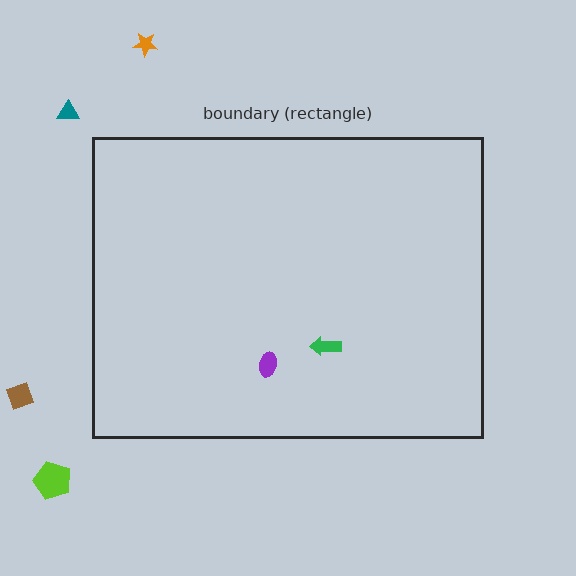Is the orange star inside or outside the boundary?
Outside.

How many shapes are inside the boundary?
2 inside, 4 outside.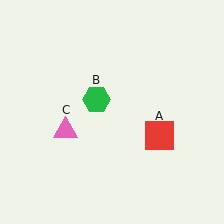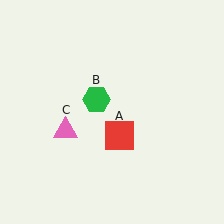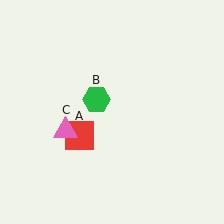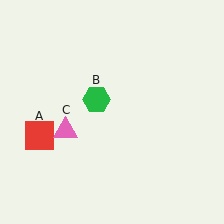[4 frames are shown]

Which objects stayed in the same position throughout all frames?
Green hexagon (object B) and pink triangle (object C) remained stationary.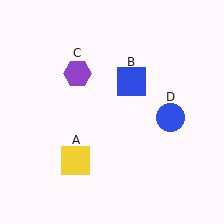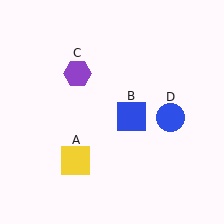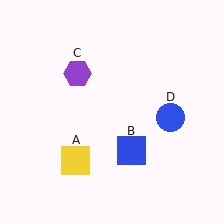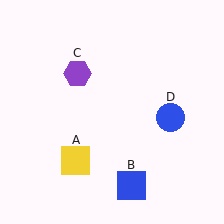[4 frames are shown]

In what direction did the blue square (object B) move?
The blue square (object B) moved down.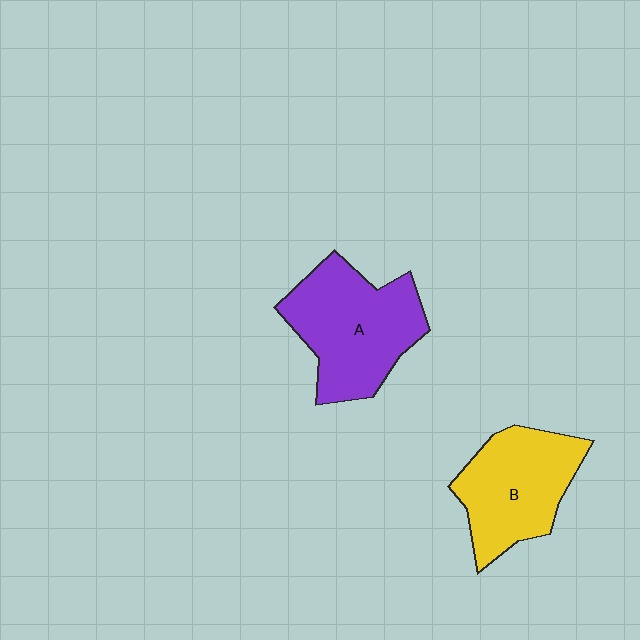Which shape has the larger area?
Shape A (purple).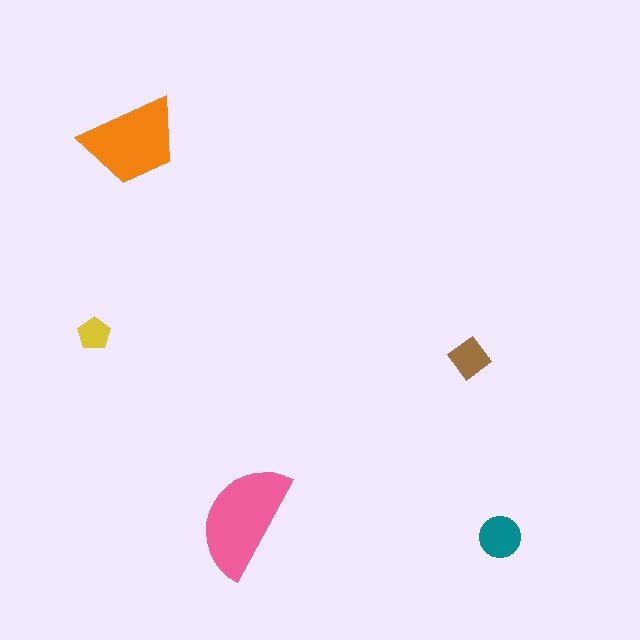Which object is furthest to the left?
The yellow pentagon is leftmost.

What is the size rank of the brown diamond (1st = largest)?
4th.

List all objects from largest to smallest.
The pink semicircle, the orange trapezoid, the teal circle, the brown diamond, the yellow pentagon.